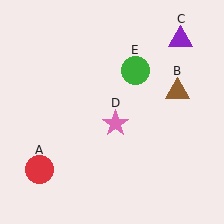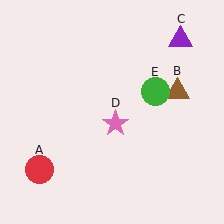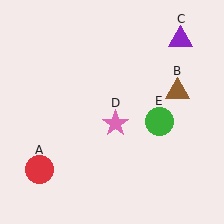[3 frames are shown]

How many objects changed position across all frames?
1 object changed position: green circle (object E).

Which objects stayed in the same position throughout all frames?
Red circle (object A) and brown triangle (object B) and purple triangle (object C) and pink star (object D) remained stationary.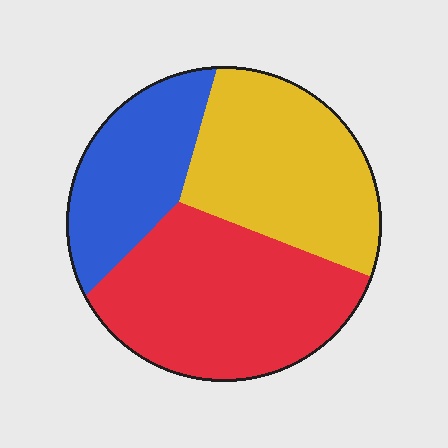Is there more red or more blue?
Red.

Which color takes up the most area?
Red, at roughly 40%.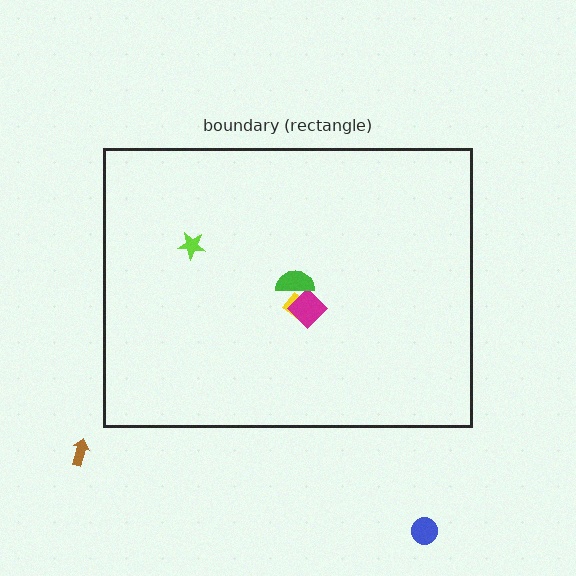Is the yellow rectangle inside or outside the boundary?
Inside.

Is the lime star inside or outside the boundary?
Inside.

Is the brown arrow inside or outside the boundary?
Outside.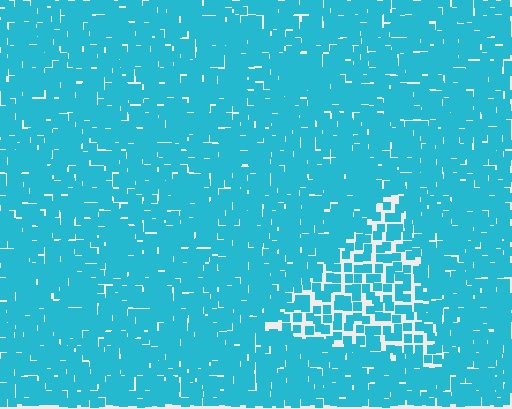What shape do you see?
I see a triangle.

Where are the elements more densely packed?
The elements are more densely packed outside the triangle boundary.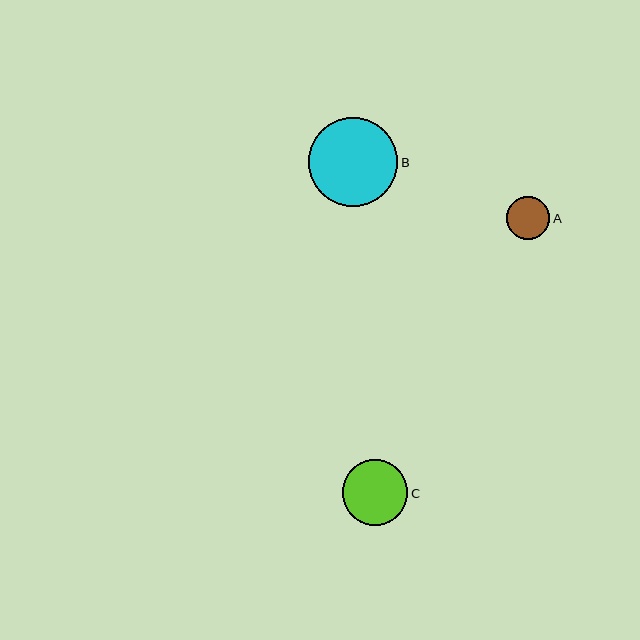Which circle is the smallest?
Circle A is the smallest with a size of approximately 43 pixels.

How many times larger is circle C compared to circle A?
Circle C is approximately 1.5 times the size of circle A.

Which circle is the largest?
Circle B is the largest with a size of approximately 89 pixels.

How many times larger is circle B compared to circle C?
Circle B is approximately 1.4 times the size of circle C.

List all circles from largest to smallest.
From largest to smallest: B, C, A.